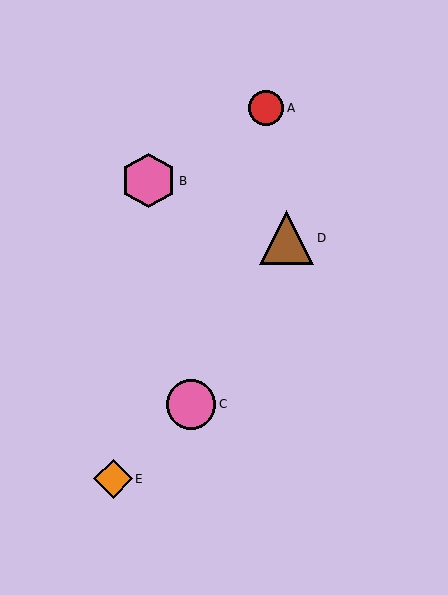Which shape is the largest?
The pink hexagon (labeled B) is the largest.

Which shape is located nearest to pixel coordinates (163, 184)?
The pink hexagon (labeled B) at (149, 181) is nearest to that location.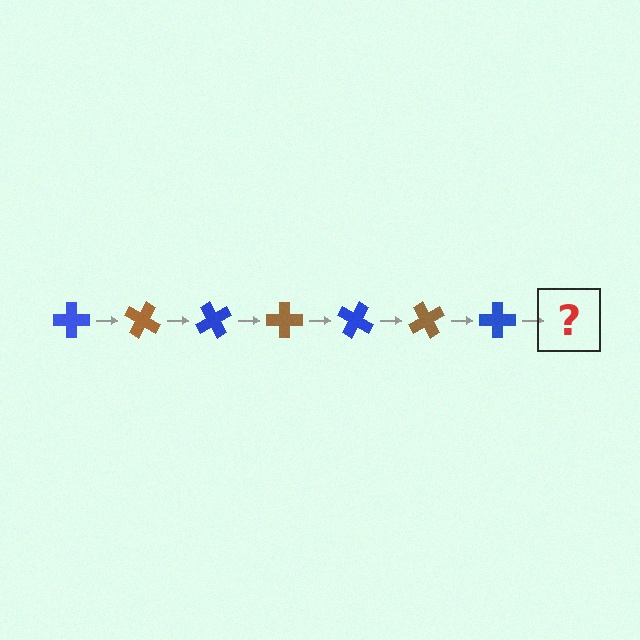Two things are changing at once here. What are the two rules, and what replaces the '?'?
The two rules are that it rotates 30 degrees each step and the color cycles through blue and brown. The '?' should be a brown cross, rotated 210 degrees from the start.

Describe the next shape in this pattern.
It should be a brown cross, rotated 210 degrees from the start.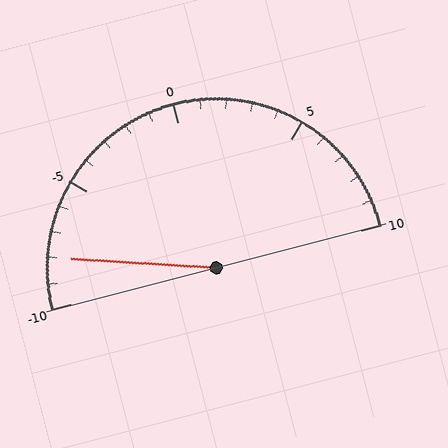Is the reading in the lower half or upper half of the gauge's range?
The reading is in the lower half of the range (-10 to 10).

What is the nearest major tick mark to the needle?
The nearest major tick mark is -10.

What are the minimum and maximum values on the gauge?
The gauge ranges from -10 to 10.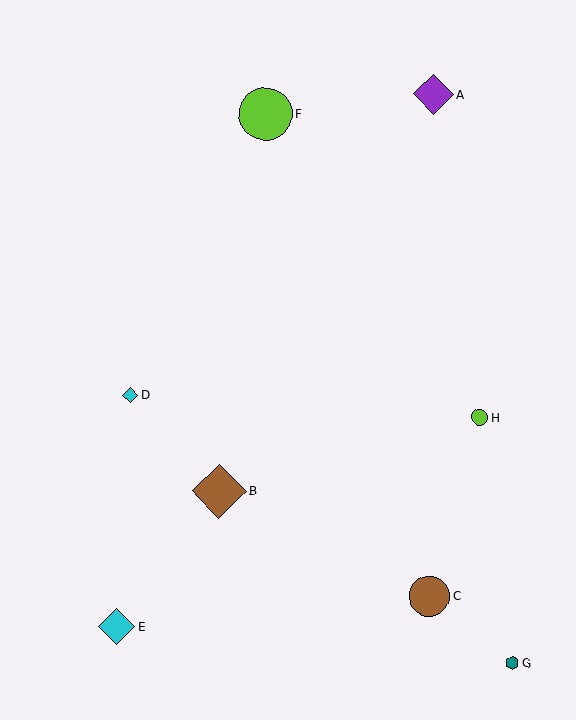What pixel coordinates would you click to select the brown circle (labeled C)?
Click at (429, 596) to select the brown circle C.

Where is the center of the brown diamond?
The center of the brown diamond is at (219, 491).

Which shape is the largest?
The brown diamond (labeled B) is the largest.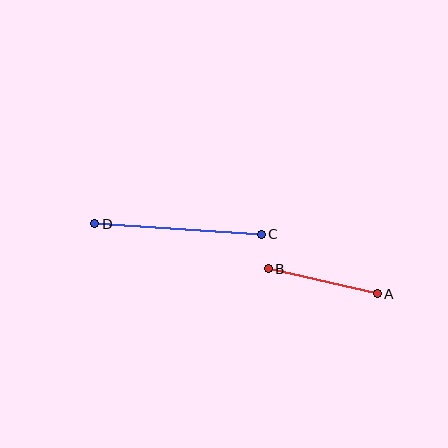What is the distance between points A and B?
The distance is approximately 112 pixels.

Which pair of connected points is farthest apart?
Points C and D are farthest apart.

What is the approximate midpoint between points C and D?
The midpoint is at approximately (178, 229) pixels.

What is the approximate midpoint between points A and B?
The midpoint is at approximately (323, 281) pixels.